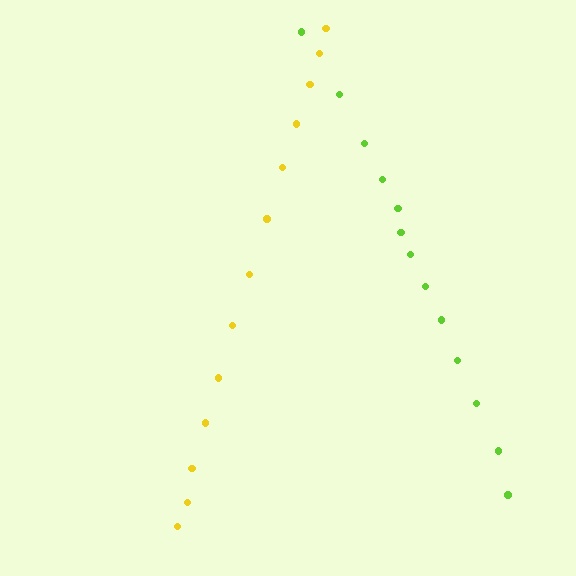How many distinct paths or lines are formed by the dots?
There are 2 distinct paths.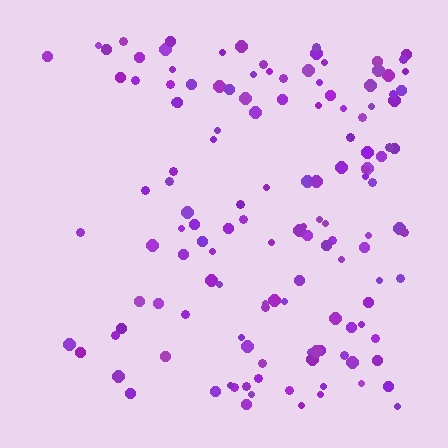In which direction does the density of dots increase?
From left to right, with the right side densest.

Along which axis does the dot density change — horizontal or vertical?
Horizontal.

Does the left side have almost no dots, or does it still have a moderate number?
Still a moderate number, just noticeably fewer than the right.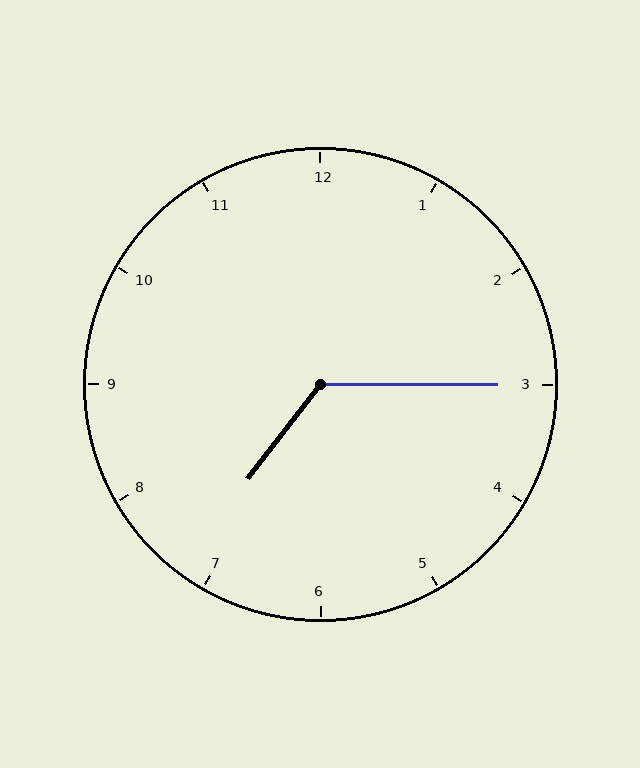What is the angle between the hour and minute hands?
Approximately 128 degrees.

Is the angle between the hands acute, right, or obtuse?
It is obtuse.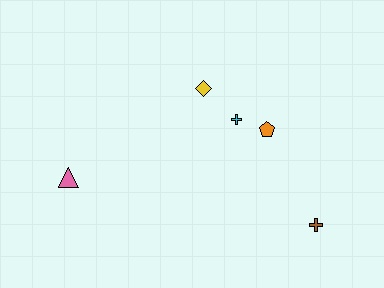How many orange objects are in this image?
There is 1 orange object.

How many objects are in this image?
There are 5 objects.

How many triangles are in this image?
There is 1 triangle.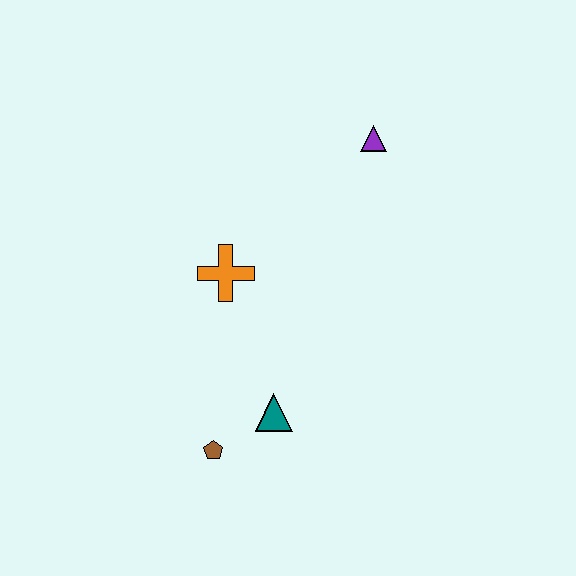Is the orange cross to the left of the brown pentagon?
No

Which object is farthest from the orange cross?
The purple triangle is farthest from the orange cross.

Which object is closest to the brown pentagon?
The teal triangle is closest to the brown pentagon.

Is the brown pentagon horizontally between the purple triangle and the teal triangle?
No